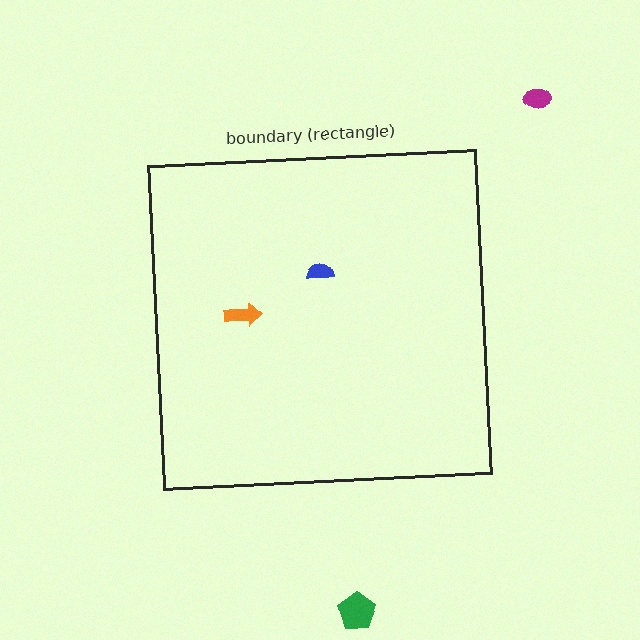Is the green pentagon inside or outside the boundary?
Outside.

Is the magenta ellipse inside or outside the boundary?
Outside.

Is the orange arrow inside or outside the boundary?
Inside.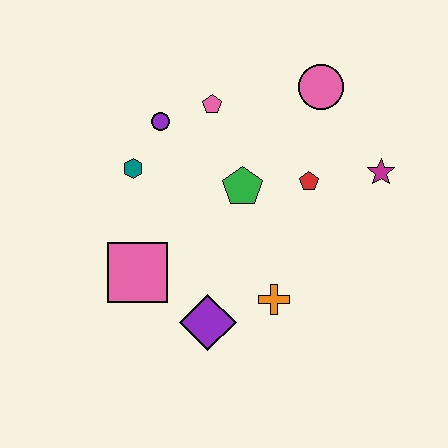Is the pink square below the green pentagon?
Yes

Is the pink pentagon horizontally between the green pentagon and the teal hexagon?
Yes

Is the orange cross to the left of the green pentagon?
No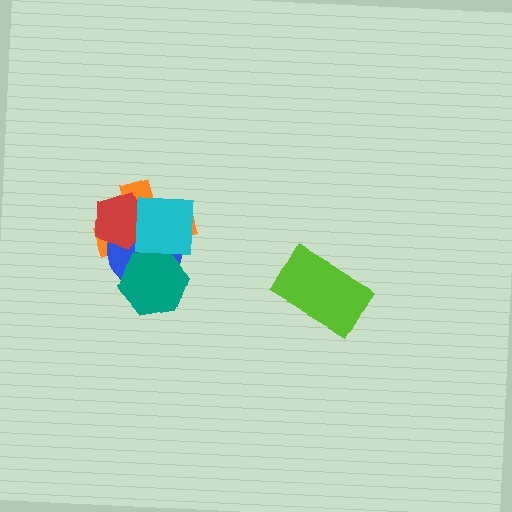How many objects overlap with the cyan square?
3 objects overlap with the cyan square.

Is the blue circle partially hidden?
Yes, it is partially covered by another shape.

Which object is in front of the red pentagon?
The cyan square is in front of the red pentagon.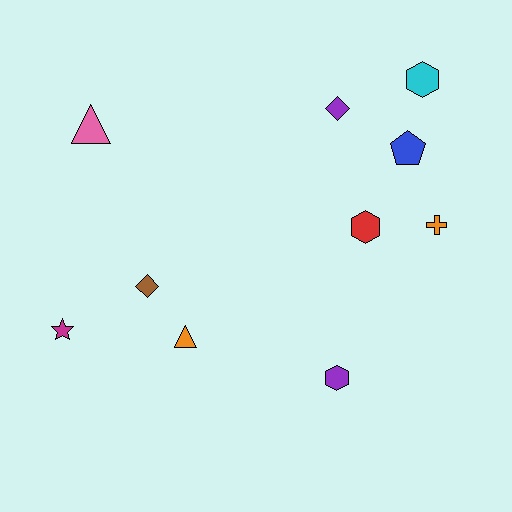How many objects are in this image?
There are 10 objects.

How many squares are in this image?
There are no squares.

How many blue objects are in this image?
There is 1 blue object.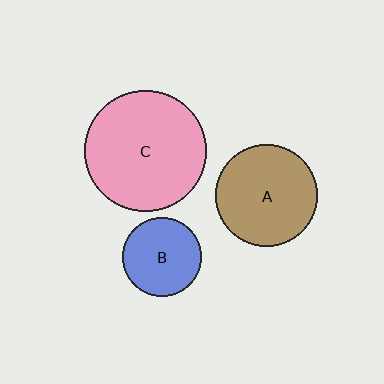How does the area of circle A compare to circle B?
Approximately 1.7 times.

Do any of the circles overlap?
No, none of the circles overlap.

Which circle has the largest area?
Circle C (pink).